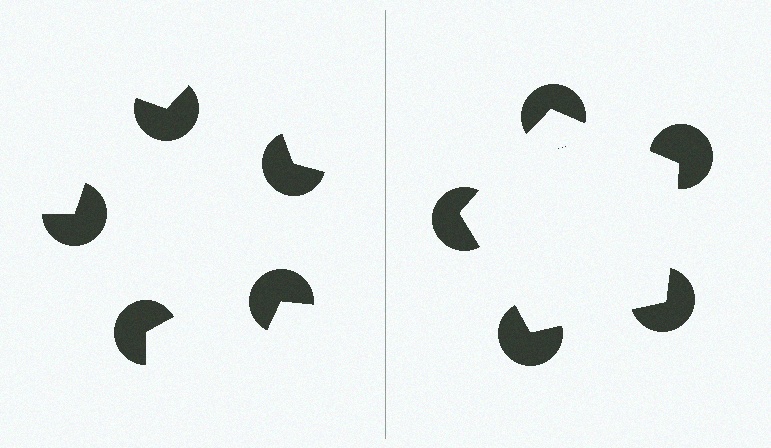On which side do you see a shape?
An illusory pentagon appears on the right side. On the left side the wedge cuts are rotated, so no coherent shape forms.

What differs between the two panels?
The pac-man discs are positioned identically on both sides; only the wedge orientations differ. On the right they align to a pentagon; on the left they are misaligned.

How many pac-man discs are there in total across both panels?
10 — 5 on each side.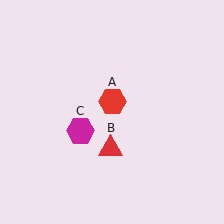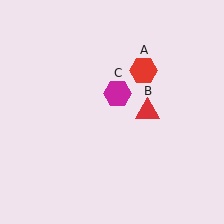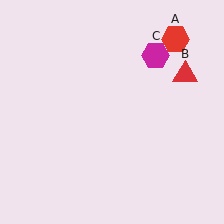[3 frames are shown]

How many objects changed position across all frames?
3 objects changed position: red hexagon (object A), red triangle (object B), magenta hexagon (object C).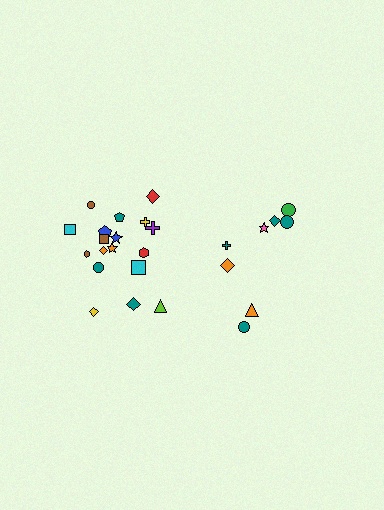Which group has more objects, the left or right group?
The left group.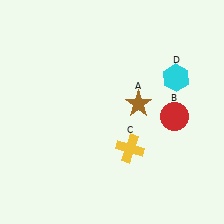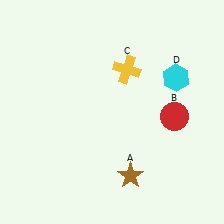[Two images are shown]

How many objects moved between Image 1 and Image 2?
2 objects moved between the two images.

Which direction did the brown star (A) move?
The brown star (A) moved down.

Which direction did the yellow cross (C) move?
The yellow cross (C) moved up.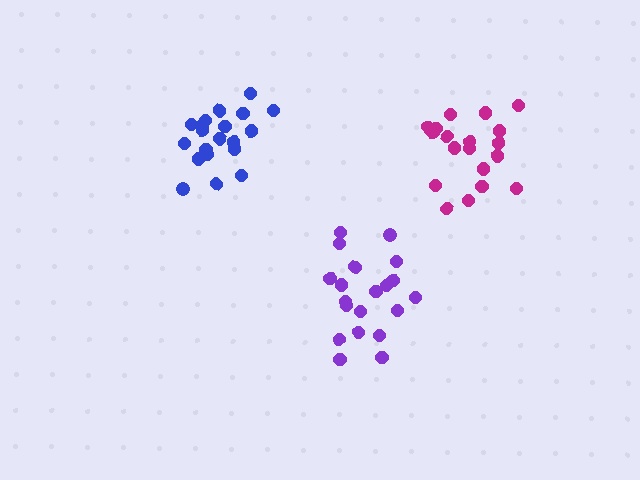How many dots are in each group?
Group 1: 20 dots, Group 2: 19 dots, Group 3: 20 dots (59 total).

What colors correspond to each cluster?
The clusters are colored: blue, magenta, purple.